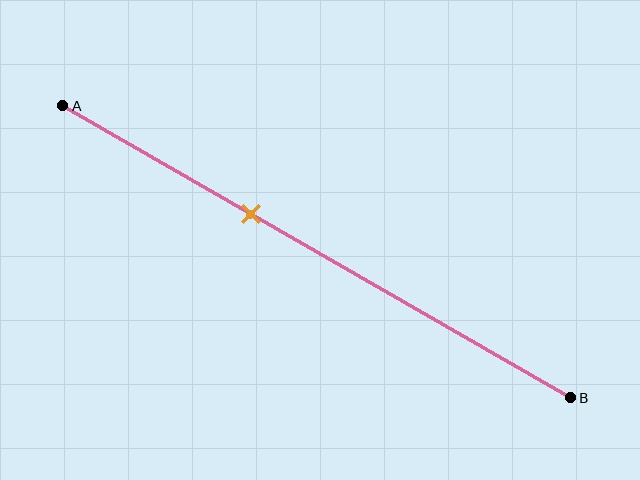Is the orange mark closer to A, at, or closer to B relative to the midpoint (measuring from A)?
The orange mark is closer to point A than the midpoint of segment AB.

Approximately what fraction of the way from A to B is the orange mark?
The orange mark is approximately 35% of the way from A to B.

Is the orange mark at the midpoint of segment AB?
No, the mark is at about 35% from A, not at the 50% midpoint.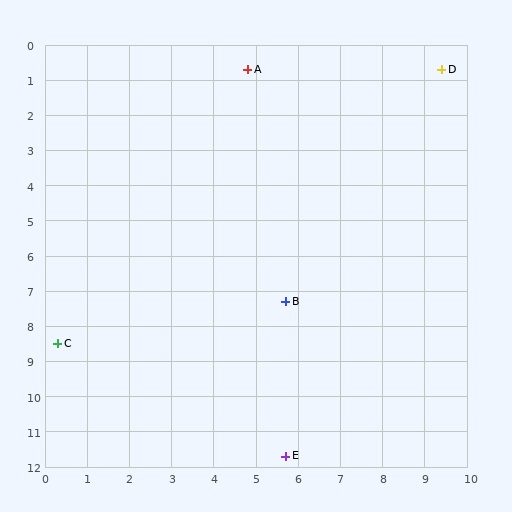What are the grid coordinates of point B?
Point B is at approximately (5.7, 7.3).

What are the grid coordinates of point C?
Point C is at approximately (0.3, 8.5).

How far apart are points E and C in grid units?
Points E and C are about 6.3 grid units apart.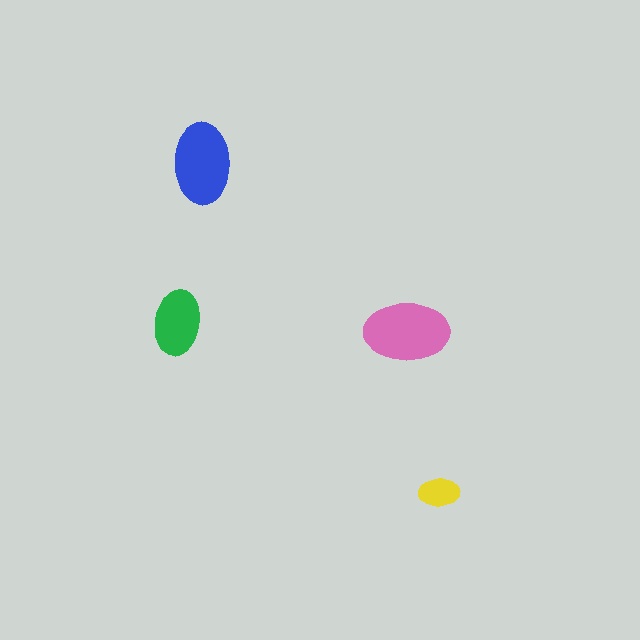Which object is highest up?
The blue ellipse is topmost.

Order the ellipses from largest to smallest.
the pink one, the blue one, the green one, the yellow one.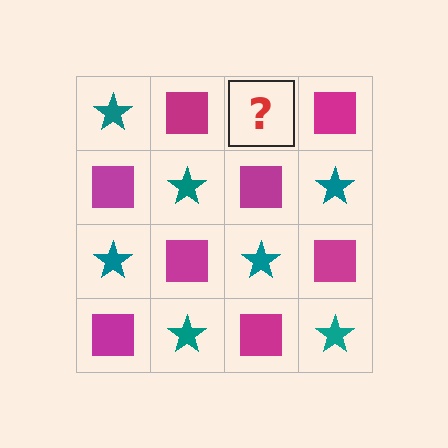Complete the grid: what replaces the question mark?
The question mark should be replaced with a teal star.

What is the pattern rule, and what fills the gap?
The rule is that it alternates teal star and magenta square in a checkerboard pattern. The gap should be filled with a teal star.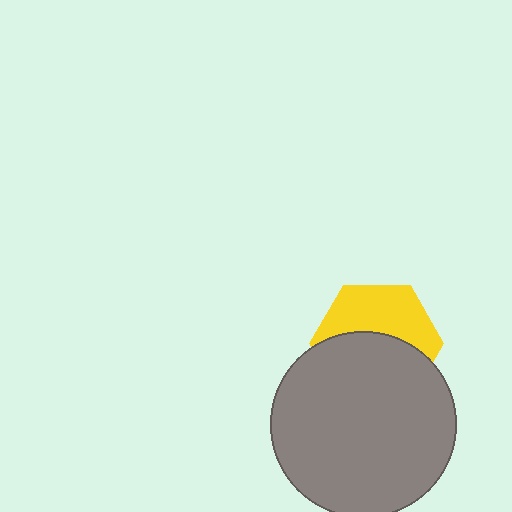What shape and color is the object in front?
The object in front is a gray circle.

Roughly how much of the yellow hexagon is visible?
About half of it is visible (roughly 46%).